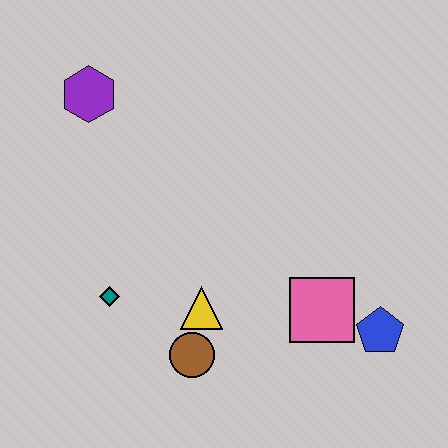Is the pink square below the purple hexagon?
Yes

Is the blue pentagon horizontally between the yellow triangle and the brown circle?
No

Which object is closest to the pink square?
The blue pentagon is closest to the pink square.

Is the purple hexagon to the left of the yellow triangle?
Yes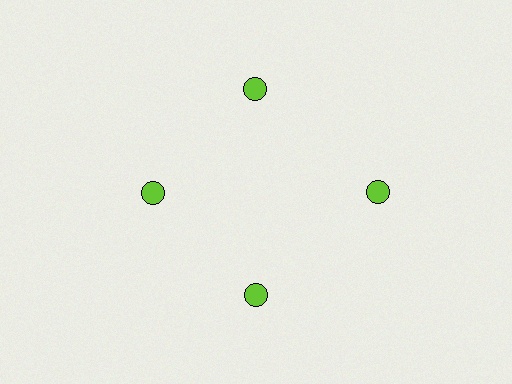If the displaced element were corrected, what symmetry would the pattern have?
It would have 4-fold rotational symmetry — the pattern would map onto itself every 90 degrees.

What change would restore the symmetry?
The symmetry would be restored by moving it inward, back onto the ring so that all 4 circles sit at equal angles and equal distance from the center.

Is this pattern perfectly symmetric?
No. The 4 lime circles are arranged in a ring, but one element near the 3 o'clock position is pushed outward from the center, breaking the 4-fold rotational symmetry.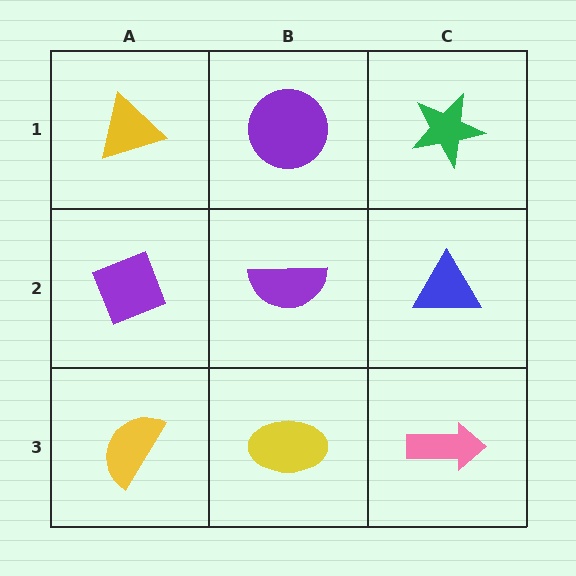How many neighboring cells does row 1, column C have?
2.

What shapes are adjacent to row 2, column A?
A yellow triangle (row 1, column A), a yellow semicircle (row 3, column A), a purple semicircle (row 2, column B).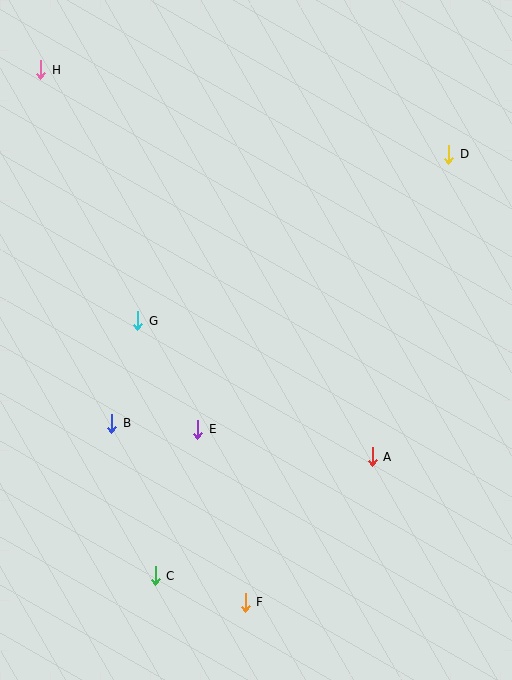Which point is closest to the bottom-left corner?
Point C is closest to the bottom-left corner.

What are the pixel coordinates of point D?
Point D is at (449, 154).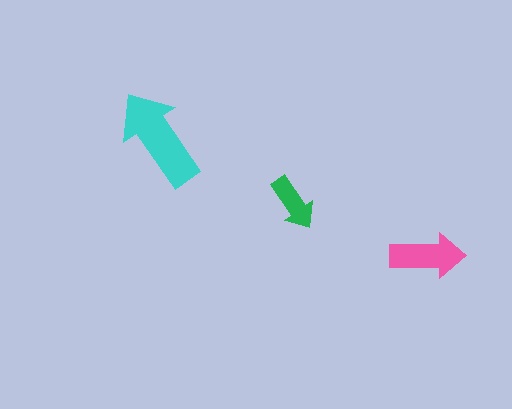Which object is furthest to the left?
The cyan arrow is leftmost.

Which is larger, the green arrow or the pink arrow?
The pink one.